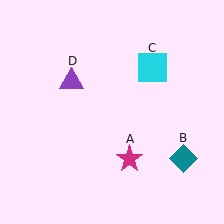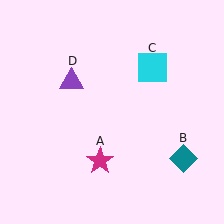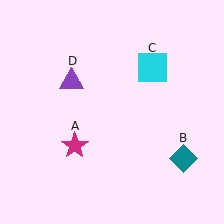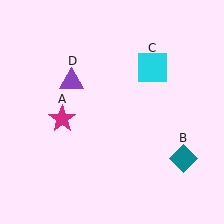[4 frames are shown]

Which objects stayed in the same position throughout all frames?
Teal diamond (object B) and cyan square (object C) and purple triangle (object D) remained stationary.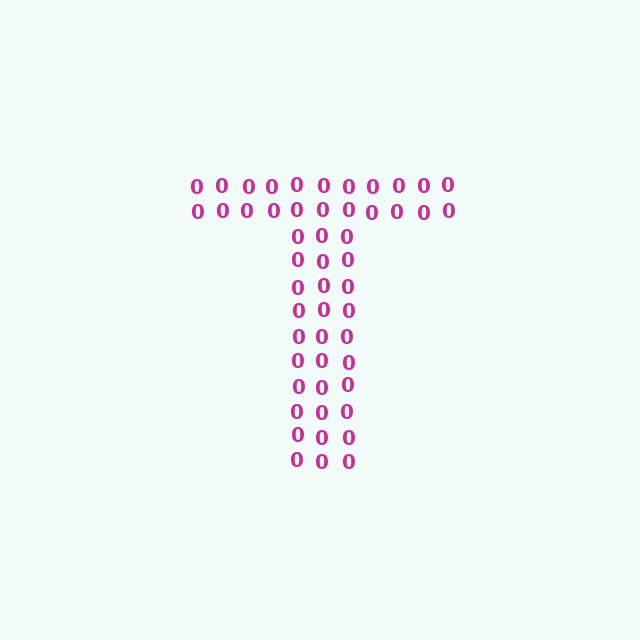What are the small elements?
The small elements are digit 0's.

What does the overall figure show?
The overall figure shows the letter T.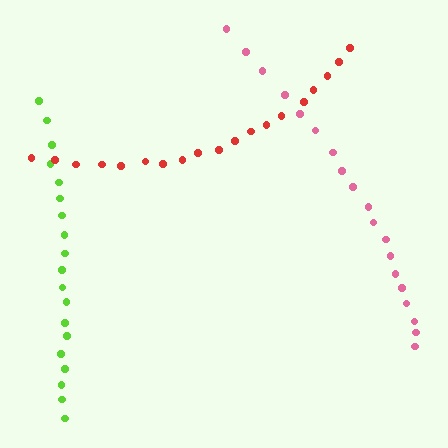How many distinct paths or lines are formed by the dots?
There are 3 distinct paths.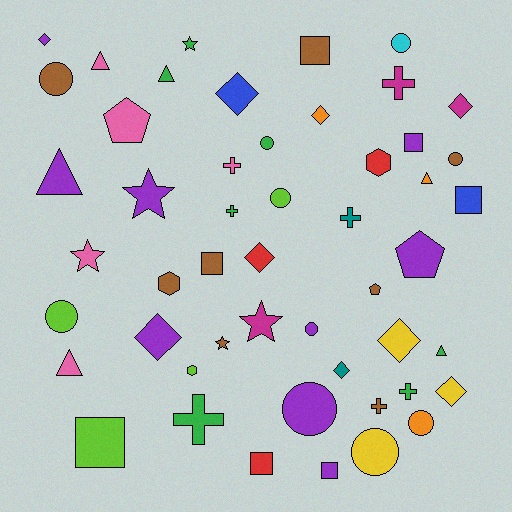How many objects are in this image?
There are 50 objects.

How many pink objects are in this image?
There are 5 pink objects.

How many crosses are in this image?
There are 7 crosses.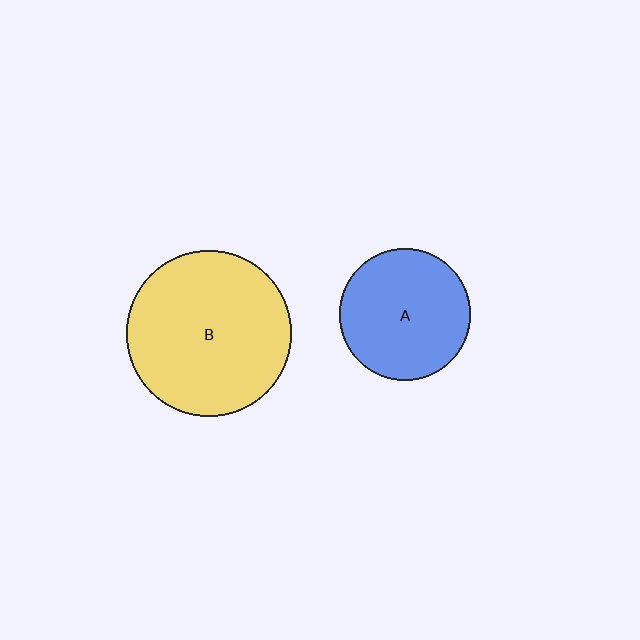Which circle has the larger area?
Circle B (yellow).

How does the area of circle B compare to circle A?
Approximately 1.6 times.